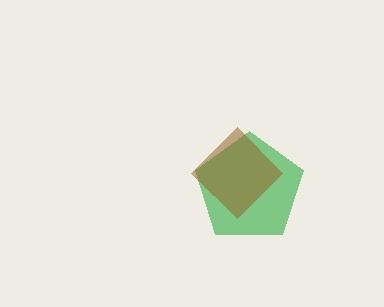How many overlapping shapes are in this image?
There are 2 overlapping shapes in the image.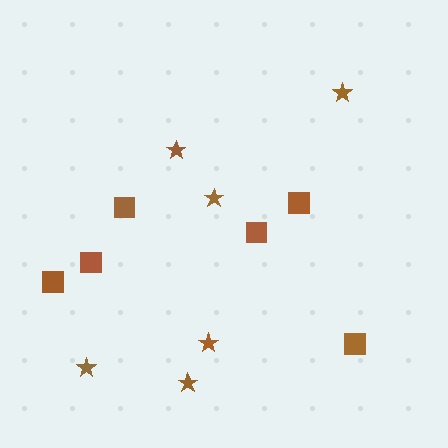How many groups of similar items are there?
There are 2 groups: one group of squares (6) and one group of stars (6).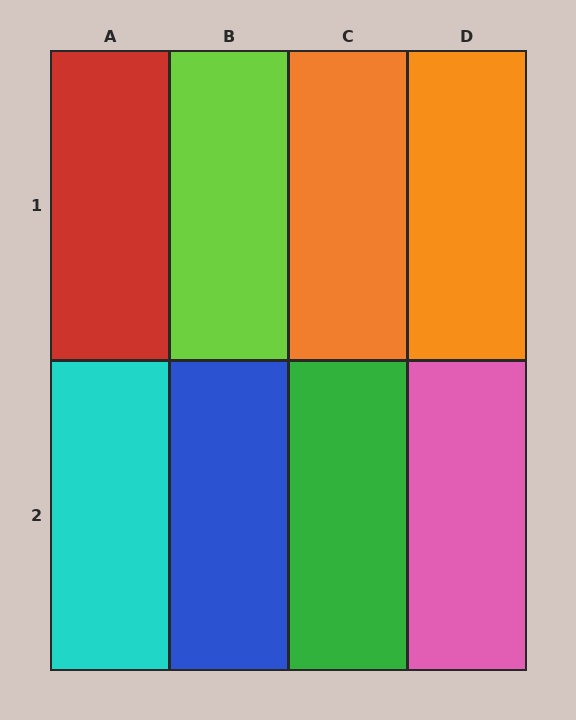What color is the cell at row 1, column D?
Orange.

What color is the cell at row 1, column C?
Orange.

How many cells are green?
1 cell is green.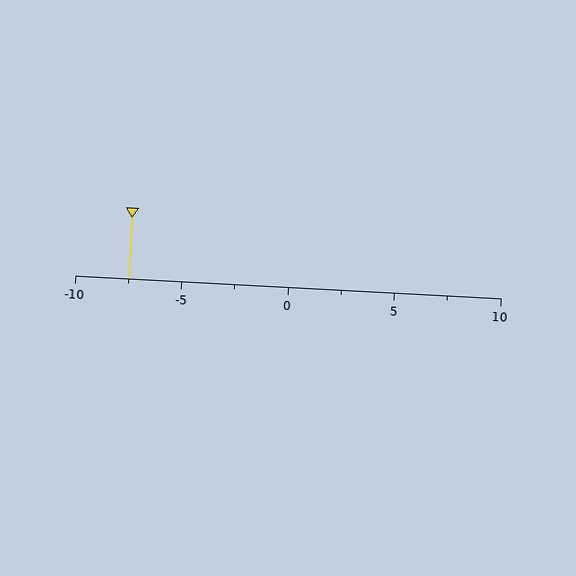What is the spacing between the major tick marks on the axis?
The major ticks are spaced 5 apart.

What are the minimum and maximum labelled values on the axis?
The axis runs from -10 to 10.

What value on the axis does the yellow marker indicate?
The marker indicates approximately -7.5.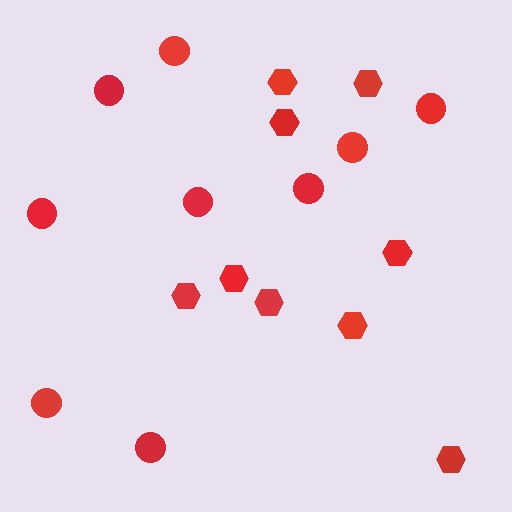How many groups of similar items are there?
There are 2 groups: one group of circles (9) and one group of hexagons (9).